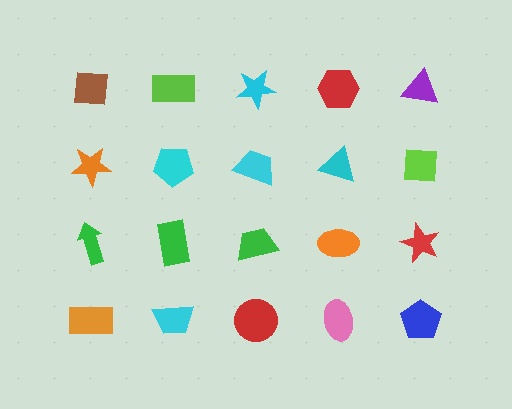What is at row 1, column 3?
A cyan star.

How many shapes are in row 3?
5 shapes.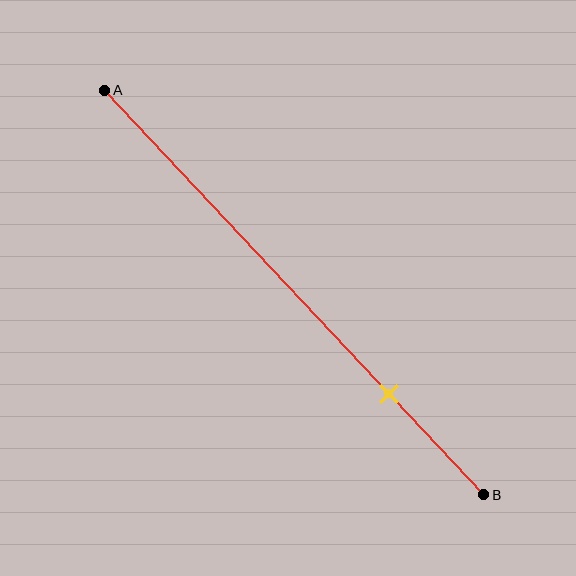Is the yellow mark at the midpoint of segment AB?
No, the mark is at about 75% from A, not at the 50% midpoint.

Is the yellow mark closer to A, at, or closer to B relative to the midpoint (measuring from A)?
The yellow mark is closer to point B than the midpoint of segment AB.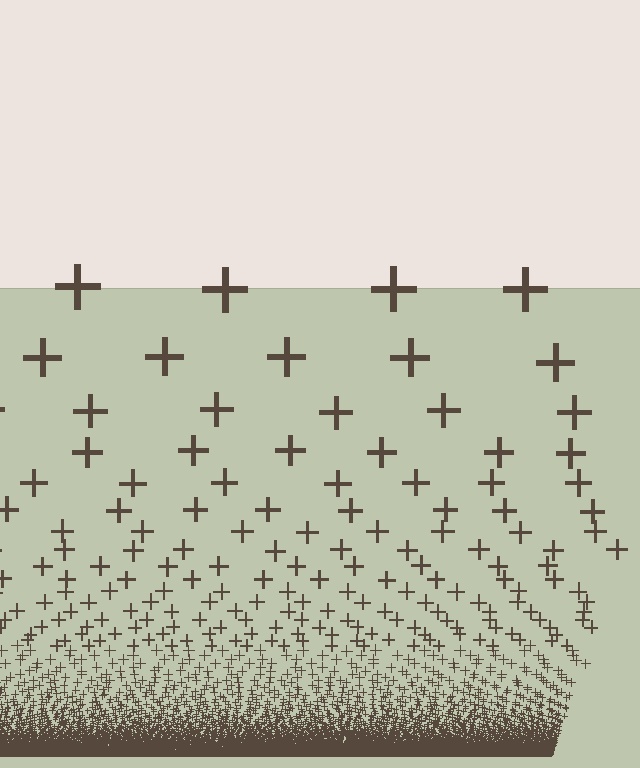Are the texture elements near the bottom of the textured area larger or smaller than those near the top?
Smaller. The gradient is inverted — elements near the bottom are smaller and denser.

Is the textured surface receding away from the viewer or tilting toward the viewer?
The surface appears to tilt toward the viewer. Texture elements get larger and sparser toward the top.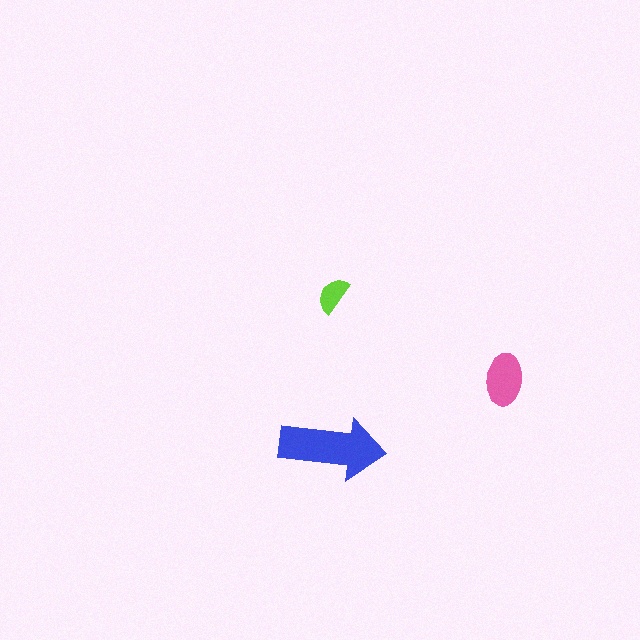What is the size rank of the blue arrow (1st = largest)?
1st.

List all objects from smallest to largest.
The lime semicircle, the pink ellipse, the blue arrow.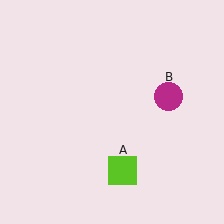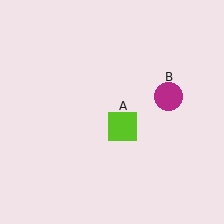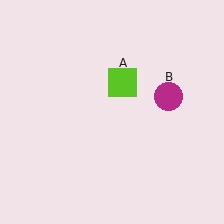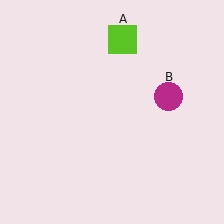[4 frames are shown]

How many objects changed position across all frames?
1 object changed position: lime square (object A).